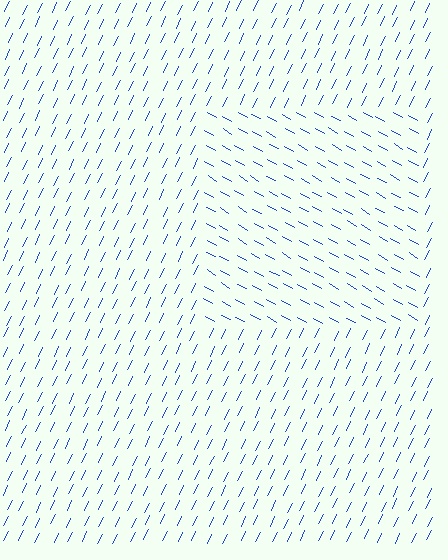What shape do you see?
I see a rectangle.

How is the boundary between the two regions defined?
The boundary is defined purely by a change in line orientation (approximately 87 degrees difference). All lines are the same color and thickness.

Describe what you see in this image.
The image is filled with small blue line segments. A rectangle region in the image has lines oriented differently from the surrounding lines, creating a visible texture boundary.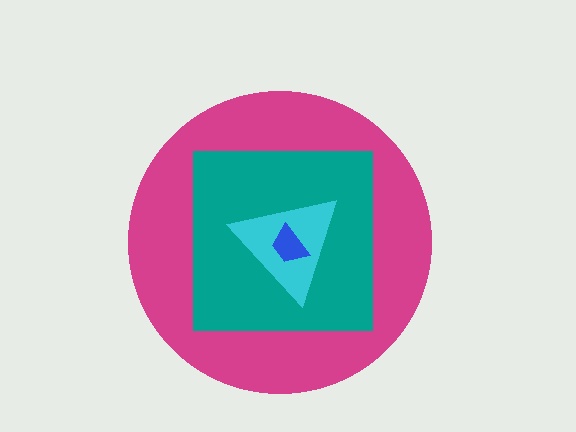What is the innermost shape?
The blue trapezoid.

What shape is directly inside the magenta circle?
The teal square.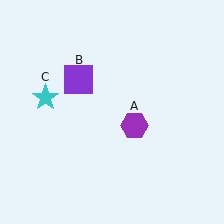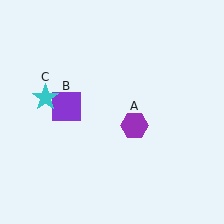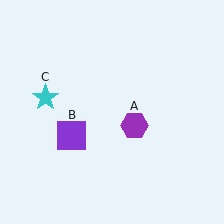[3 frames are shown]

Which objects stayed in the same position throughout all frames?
Purple hexagon (object A) and cyan star (object C) remained stationary.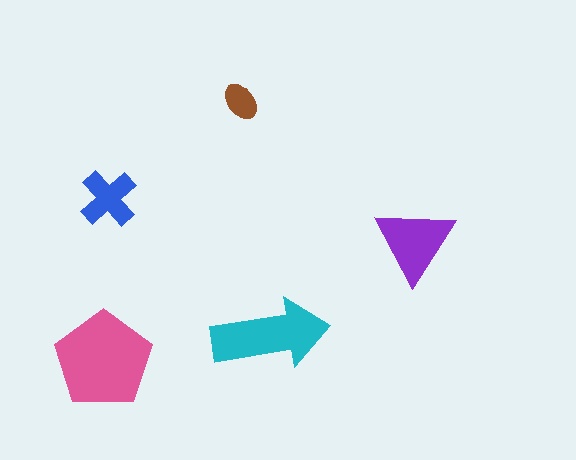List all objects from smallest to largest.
The brown ellipse, the blue cross, the purple triangle, the cyan arrow, the pink pentagon.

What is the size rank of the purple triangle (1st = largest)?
3rd.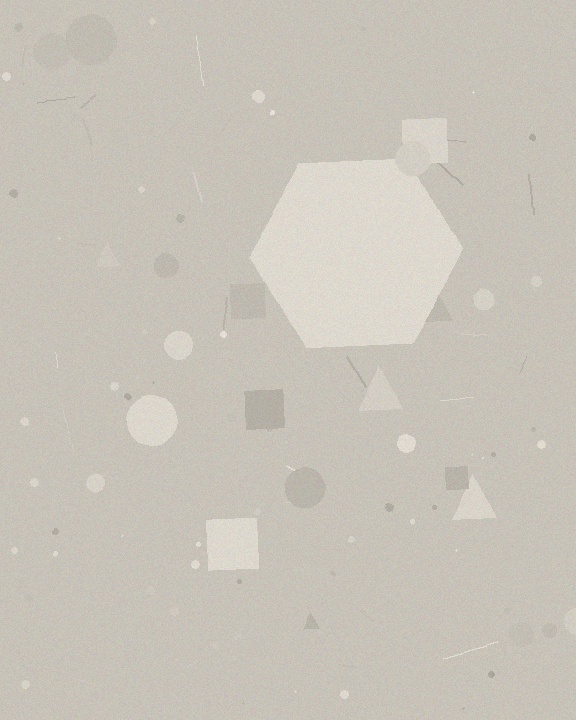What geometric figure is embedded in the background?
A hexagon is embedded in the background.